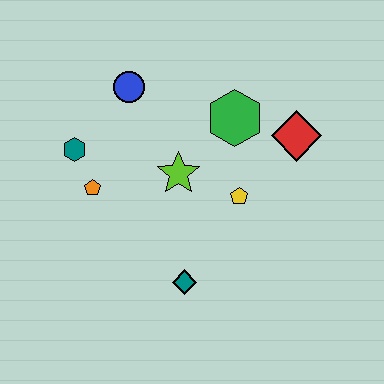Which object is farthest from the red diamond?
The teal hexagon is farthest from the red diamond.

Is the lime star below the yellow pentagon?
No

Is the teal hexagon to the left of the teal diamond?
Yes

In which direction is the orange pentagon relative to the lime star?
The orange pentagon is to the left of the lime star.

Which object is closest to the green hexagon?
The red diamond is closest to the green hexagon.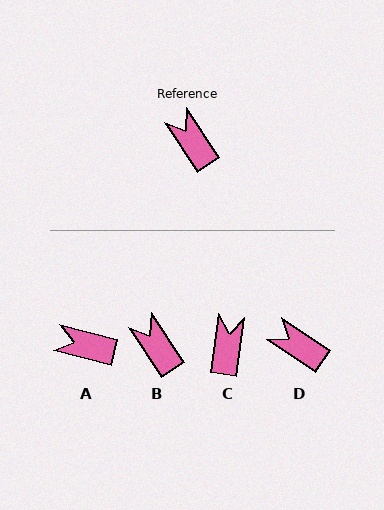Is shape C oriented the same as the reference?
No, it is off by about 41 degrees.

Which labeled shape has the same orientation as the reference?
B.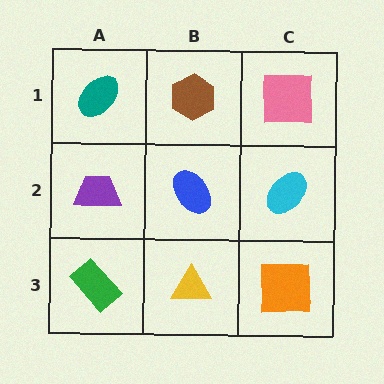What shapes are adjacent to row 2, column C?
A pink square (row 1, column C), an orange square (row 3, column C), a blue ellipse (row 2, column B).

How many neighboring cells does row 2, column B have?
4.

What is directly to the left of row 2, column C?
A blue ellipse.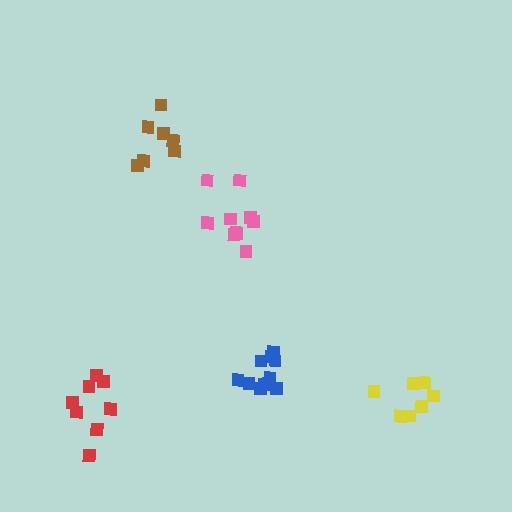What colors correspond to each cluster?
The clusters are colored: pink, red, yellow, blue, brown.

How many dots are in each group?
Group 1: 9 dots, Group 2: 8 dots, Group 3: 7 dots, Group 4: 12 dots, Group 5: 8 dots (44 total).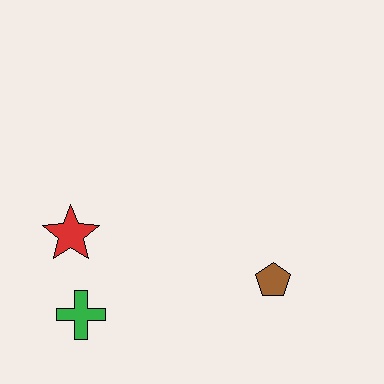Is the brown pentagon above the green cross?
Yes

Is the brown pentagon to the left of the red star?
No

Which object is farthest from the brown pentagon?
The red star is farthest from the brown pentagon.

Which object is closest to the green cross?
The red star is closest to the green cross.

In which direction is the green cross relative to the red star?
The green cross is below the red star.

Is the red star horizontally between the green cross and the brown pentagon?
No